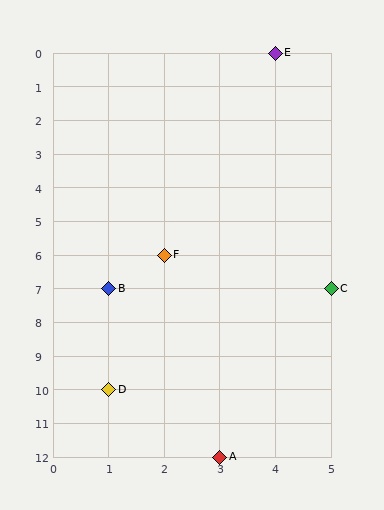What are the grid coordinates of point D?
Point D is at grid coordinates (1, 10).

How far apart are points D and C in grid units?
Points D and C are 4 columns and 3 rows apart (about 5.0 grid units diagonally).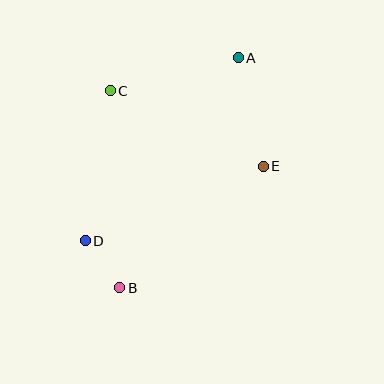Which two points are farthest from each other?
Points A and B are farthest from each other.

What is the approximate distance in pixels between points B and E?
The distance between B and E is approximately 188 pixels.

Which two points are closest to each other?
Points B and D are closest to each other.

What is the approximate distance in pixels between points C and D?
The distance between C and D is approximately 152 pixels.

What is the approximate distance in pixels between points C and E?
The distance between C and E is approximately 170 pixels.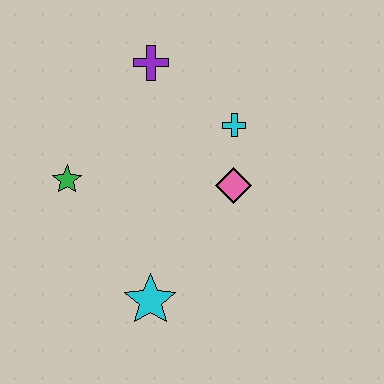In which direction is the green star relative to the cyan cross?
The green star is to the left of the cyan cross.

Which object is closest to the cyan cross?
The pink diamond is closest to the cyan cross.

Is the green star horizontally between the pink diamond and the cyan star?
No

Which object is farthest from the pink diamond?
The green star is farthest from the pink diamond.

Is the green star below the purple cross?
Yes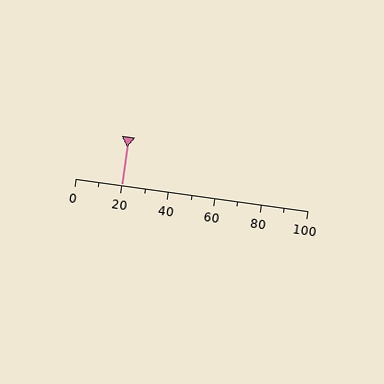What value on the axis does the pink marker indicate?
The marker indicates approximately 20.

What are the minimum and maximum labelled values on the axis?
The axis runs from 0 to 100.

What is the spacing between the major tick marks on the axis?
The major ticks are spaced 20 apart.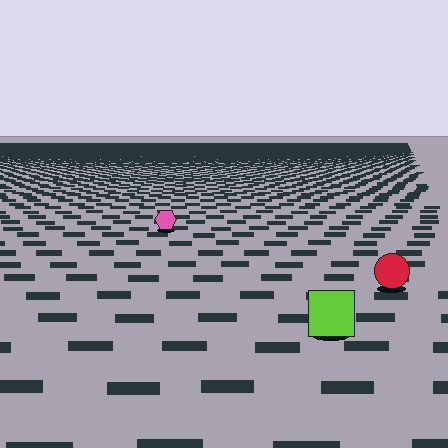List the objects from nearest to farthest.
From nearest to farthest: the lime square, the red circle, the pink hexagon.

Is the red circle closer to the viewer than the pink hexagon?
Yes. The red circle is closer — you can tell from the texture gradient: the ground texture is coarser near it.